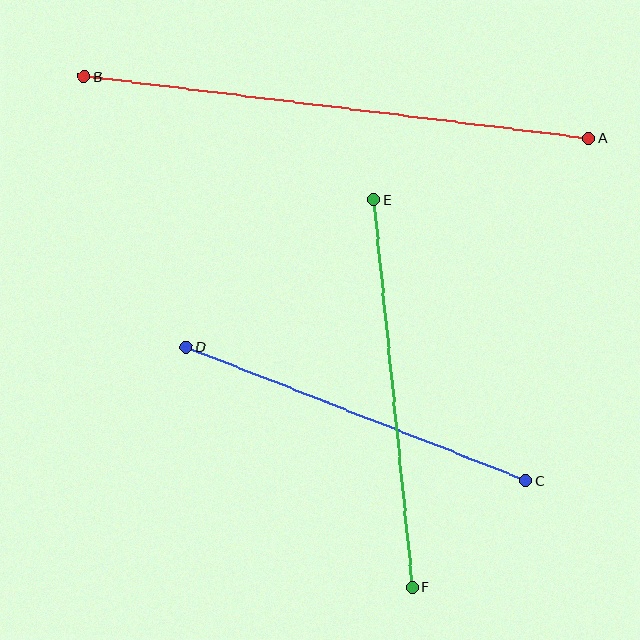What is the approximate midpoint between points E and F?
The midpoint is at approximately (393, 393) pixels.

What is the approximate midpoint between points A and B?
The midpoint is at approximately (337, 107) pixels.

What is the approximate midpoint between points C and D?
The midpoint is at approximately (356, 414) pixels.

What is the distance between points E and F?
The distance is approximately 389 pixels.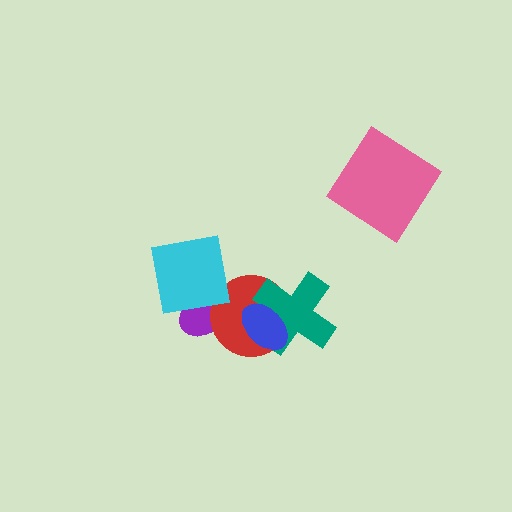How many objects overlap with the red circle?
3 objects overlap with the red circle.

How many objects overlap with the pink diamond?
0 objects overlap with the pink diamond.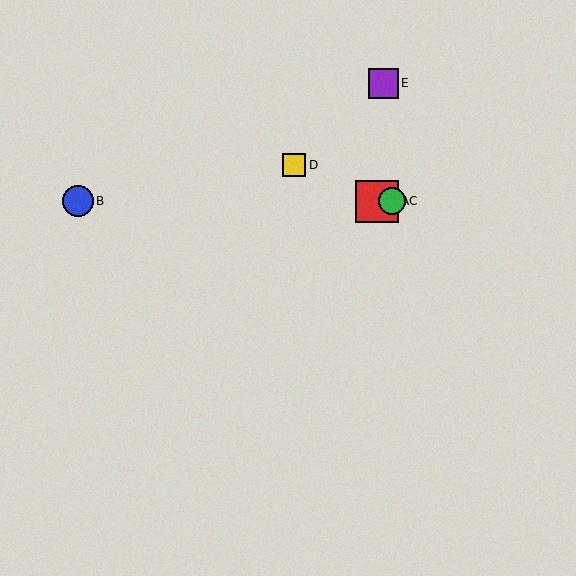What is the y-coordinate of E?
Object E is at y≈83.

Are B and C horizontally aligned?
Yes, both are at y≈201.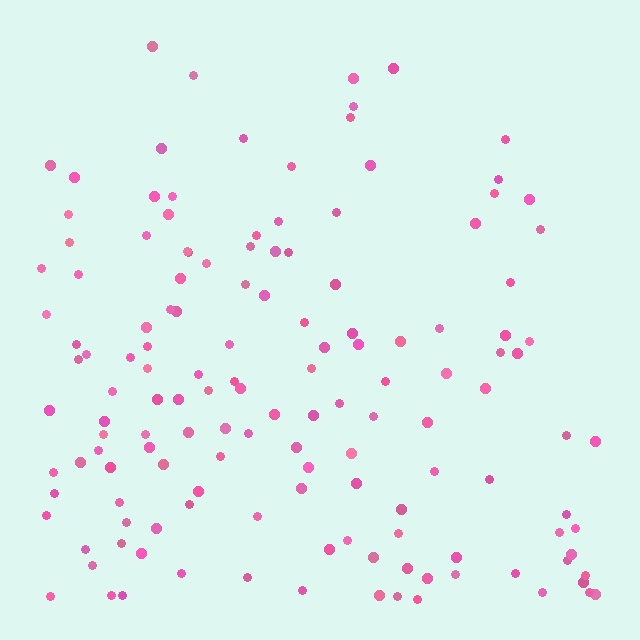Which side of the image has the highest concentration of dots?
The bottom.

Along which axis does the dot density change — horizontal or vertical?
Vertical.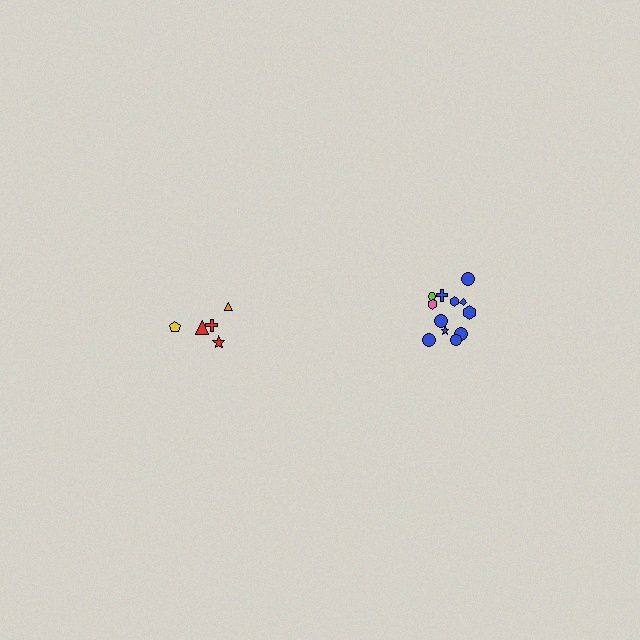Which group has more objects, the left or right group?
The right group.